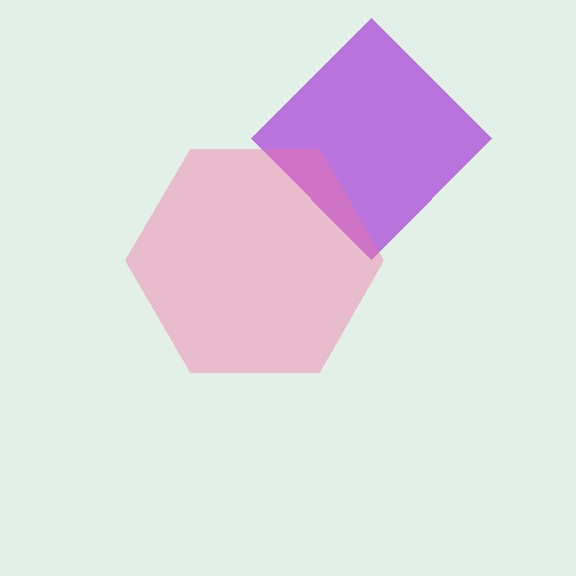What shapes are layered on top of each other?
The layered shapes are: a purple diamond, a pink hexagon.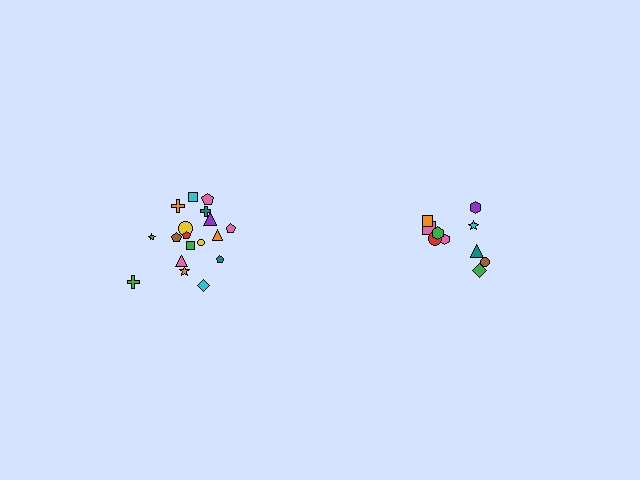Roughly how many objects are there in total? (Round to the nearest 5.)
Roughly 30 objects in total.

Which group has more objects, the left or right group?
The left group.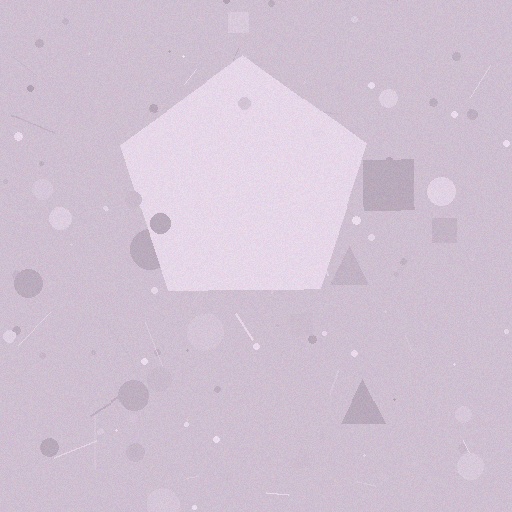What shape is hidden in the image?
A pentagon is hidden in the image.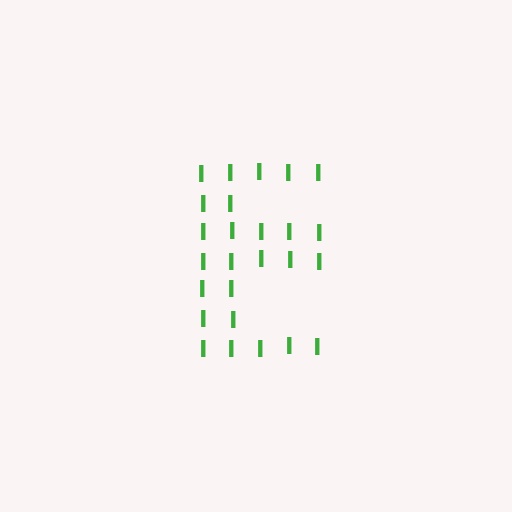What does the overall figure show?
The overall figure shows the letter E.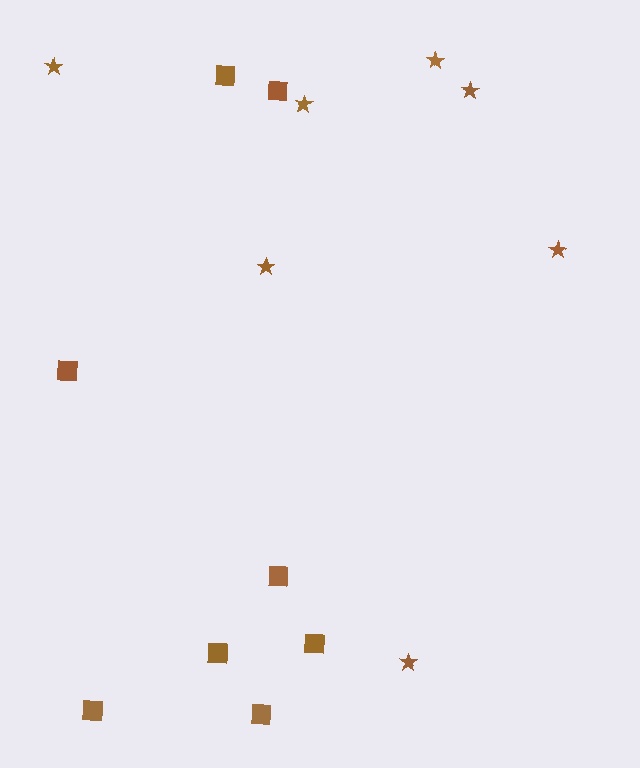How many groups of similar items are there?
There are 2 groups: one group of stars (7) and one group of squares (8).